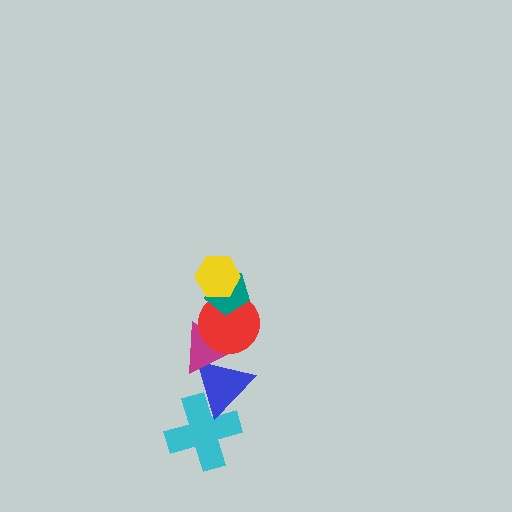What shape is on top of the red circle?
The teal pentagon is on top of the red circle.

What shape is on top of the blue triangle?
The magenta triangle is on top of the blue triangle.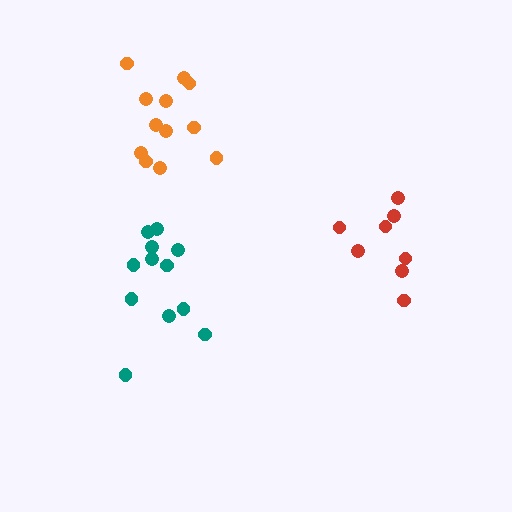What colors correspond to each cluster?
The clusters are colored: orange, red, teal.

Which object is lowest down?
The teal cluster is bottommost.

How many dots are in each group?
Group 1: 12 dots, Group 2: 8 dots, Group 3: 12 dots (32 total).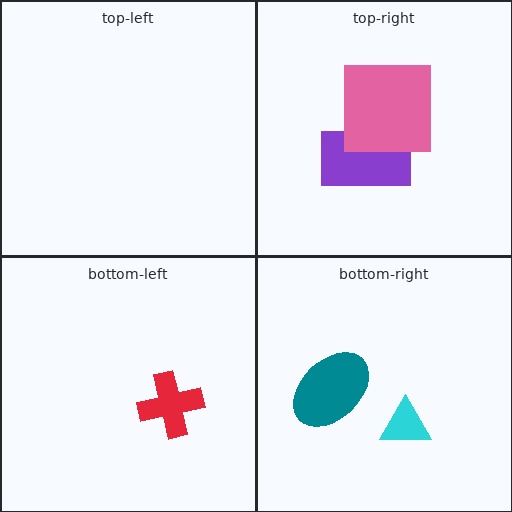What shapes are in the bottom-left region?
The red cross.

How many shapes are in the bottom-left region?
1.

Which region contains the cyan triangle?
The bottom-right region.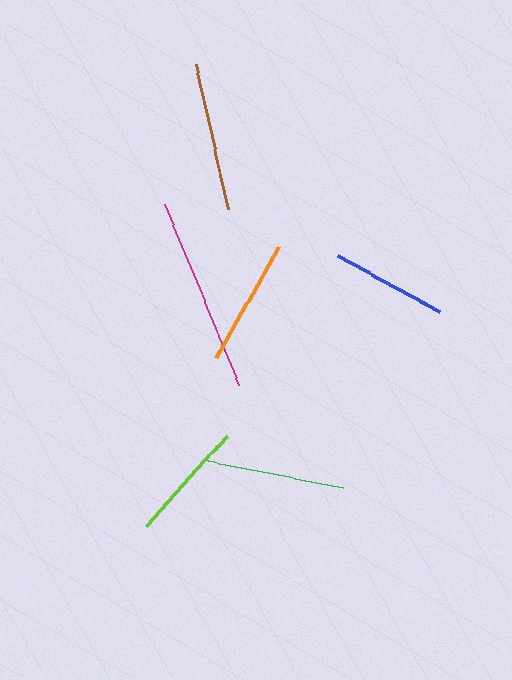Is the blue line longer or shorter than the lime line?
The lime line is longer than the blue line.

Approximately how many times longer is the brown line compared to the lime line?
The brown line is approximately 1.2 times the length of the lime line.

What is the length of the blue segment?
The blue segment is approximately 117 pixels long.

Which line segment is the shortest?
The blue line is the shortest at approximately 117 pixels.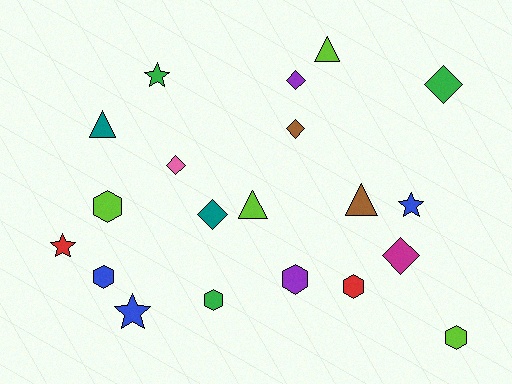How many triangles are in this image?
There are 4 triangles.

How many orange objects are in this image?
There are no orange objects.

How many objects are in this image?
There are 20 objects.